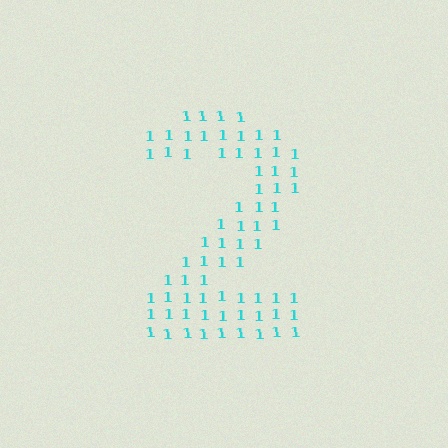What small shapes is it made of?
It is made of small digit 1's.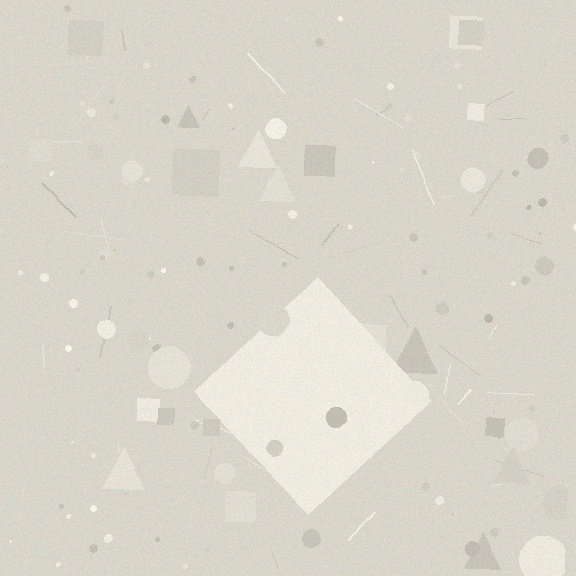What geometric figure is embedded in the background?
A diamond is embedded in the background.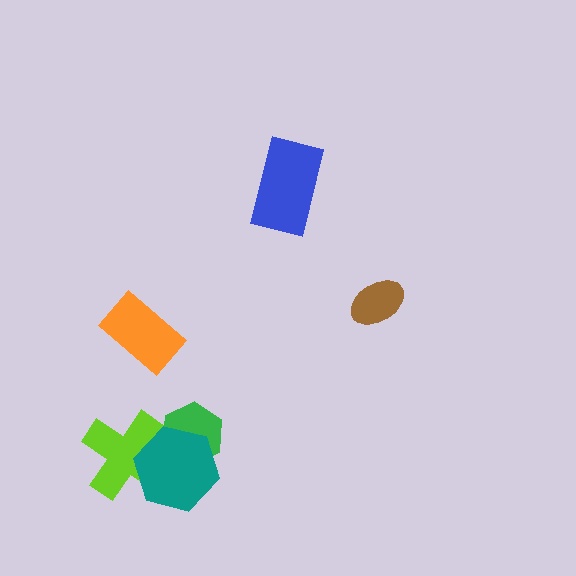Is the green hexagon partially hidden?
Yes, it is partially covered by another shape.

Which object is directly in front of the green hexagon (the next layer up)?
The lime cross is directly in front of the green hexagon.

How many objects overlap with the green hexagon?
2 objects overlap with the green hexagon.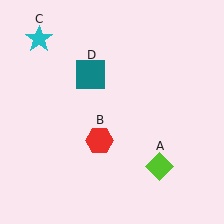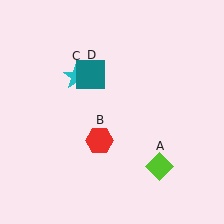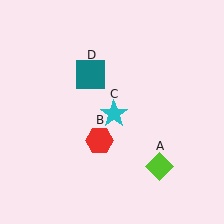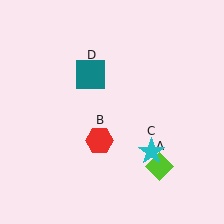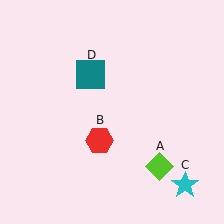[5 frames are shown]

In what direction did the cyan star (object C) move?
The cyan star (object C) moved down and to the right.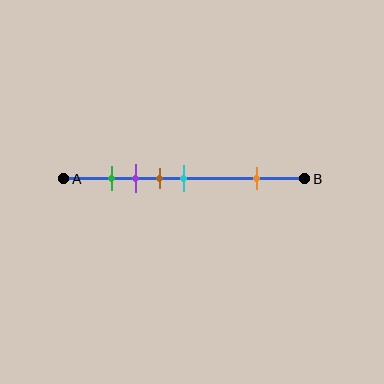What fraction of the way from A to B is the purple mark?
The purple mark is approximately 30% (0.3) of the way from A to B.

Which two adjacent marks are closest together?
The green and purple marks are the closest adjacent pair.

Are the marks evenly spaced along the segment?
No, the marks are not evenly spaced.